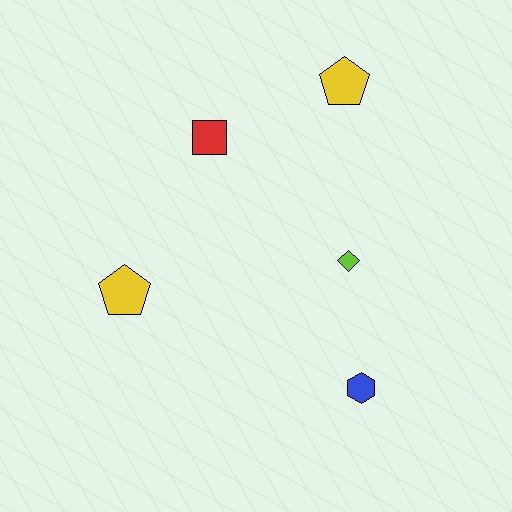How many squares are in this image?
There is 1 square.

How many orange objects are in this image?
There are no orange objects.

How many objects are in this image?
There are 5 objects.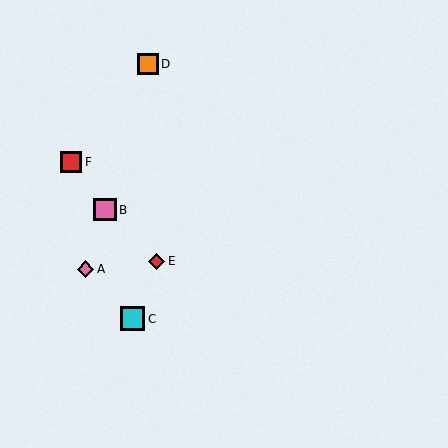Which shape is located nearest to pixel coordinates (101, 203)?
The pink square (labeled B) at (105, 210) is nearest to that location.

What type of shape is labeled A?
Shape A is a pink diamond.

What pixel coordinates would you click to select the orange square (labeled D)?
Click at (148, 64) to select the orange square D.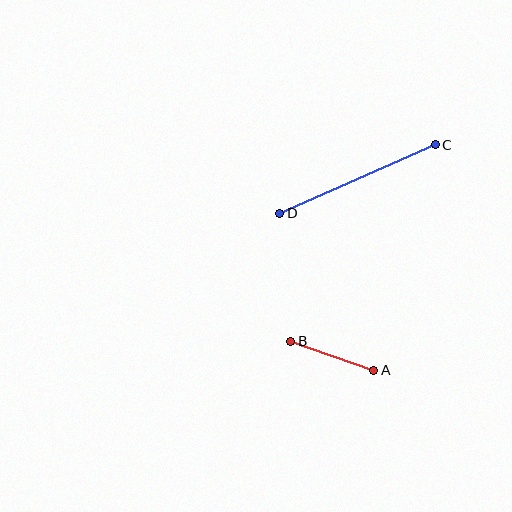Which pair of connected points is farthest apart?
Points C and D are farthest apart.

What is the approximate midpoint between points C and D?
The midpoint is at approximately (357, 179) pixels.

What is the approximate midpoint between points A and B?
The midpoint is at approximately (332, 356) pixels.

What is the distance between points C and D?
The distance is approximately 170 pixels.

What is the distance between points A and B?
The distance is approximately 88 pixels.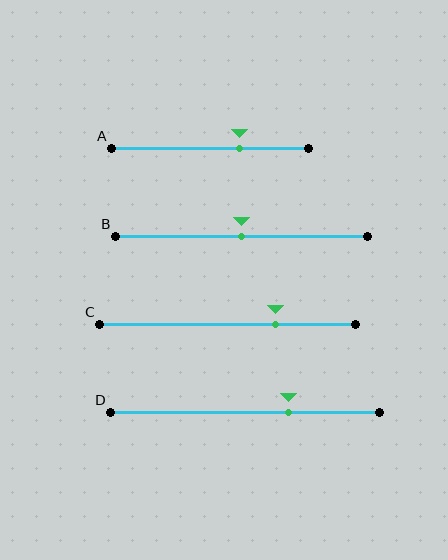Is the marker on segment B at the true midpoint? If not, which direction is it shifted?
Yes, the marker on segment B is at the true midpoint.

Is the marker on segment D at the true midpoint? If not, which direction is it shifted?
No, the marker on segment D is shifted to the right by about 16% of the segment length.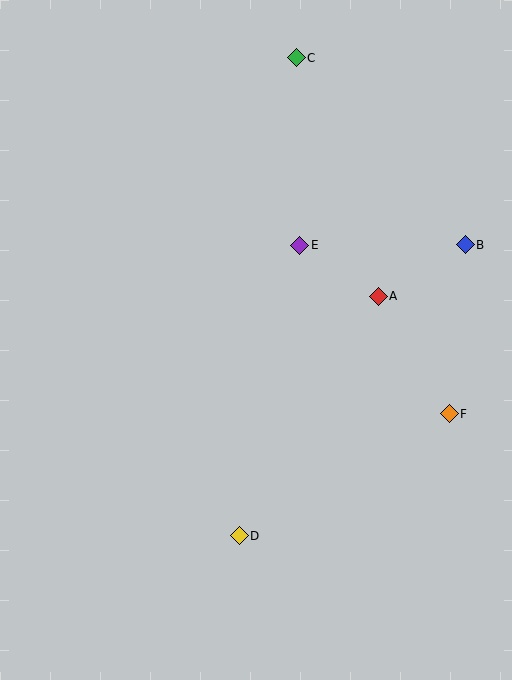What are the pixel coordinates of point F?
Point F is at (449, 414).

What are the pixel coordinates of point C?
Point C is at (296, 58).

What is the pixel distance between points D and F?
The distance between D and F is 243 pixels.